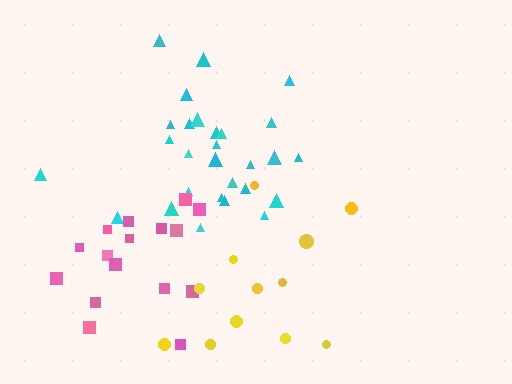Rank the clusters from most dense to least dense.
cyan, pink, yellow.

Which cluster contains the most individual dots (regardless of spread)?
Cyan (28).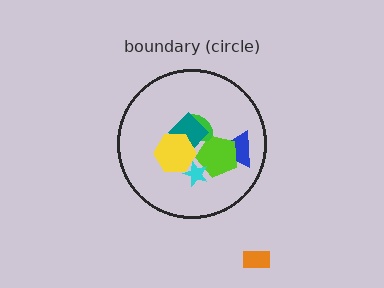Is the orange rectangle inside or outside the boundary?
Outside.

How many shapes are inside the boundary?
6 inside, 1 outside.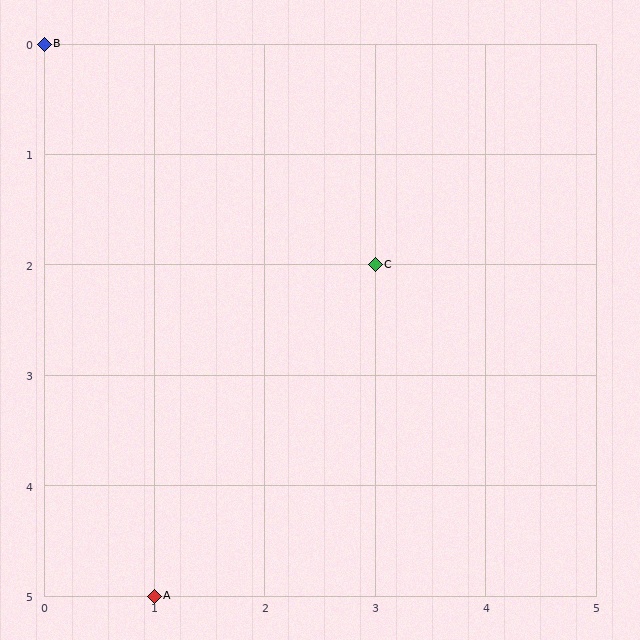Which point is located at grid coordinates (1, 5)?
Point A is at (1, 5).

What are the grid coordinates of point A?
Point A is at grid coordinates (1, 5).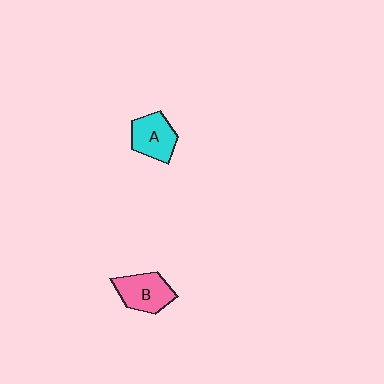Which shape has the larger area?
Shape B (pink).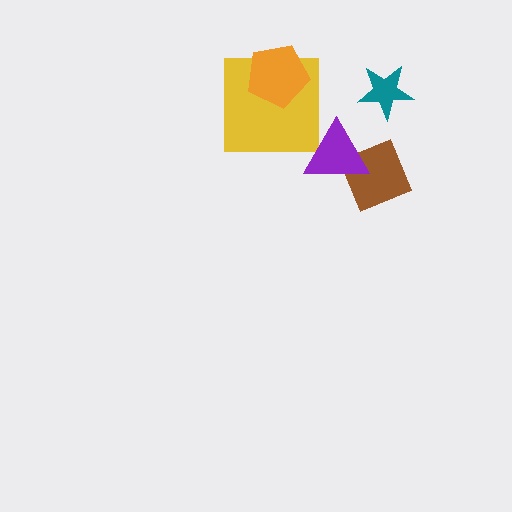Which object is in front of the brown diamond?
The purple triangle is in front of the brown diamond.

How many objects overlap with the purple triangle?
1 object overlaps with the purple triangle.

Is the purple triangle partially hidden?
No, no other shape covers it.